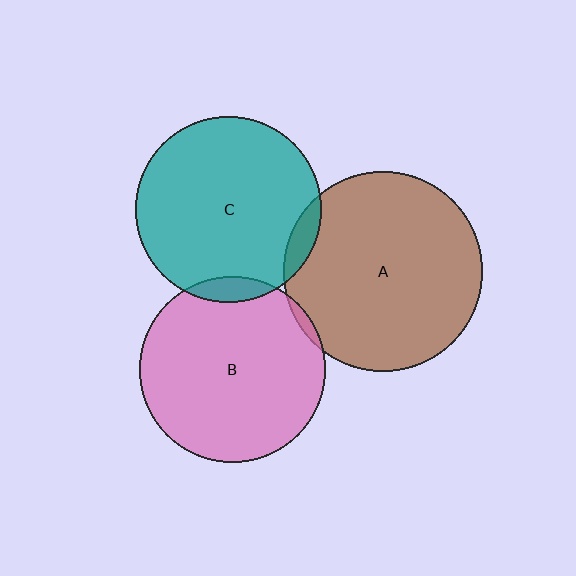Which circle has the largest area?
Circle A (brown).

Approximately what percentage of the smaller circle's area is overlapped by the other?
Approximately 5%.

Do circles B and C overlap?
Yes.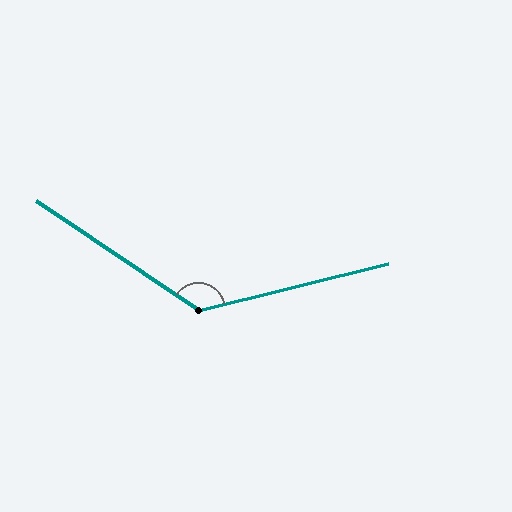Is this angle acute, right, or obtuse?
It is obtuse.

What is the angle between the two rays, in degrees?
Approximately 132 degrees.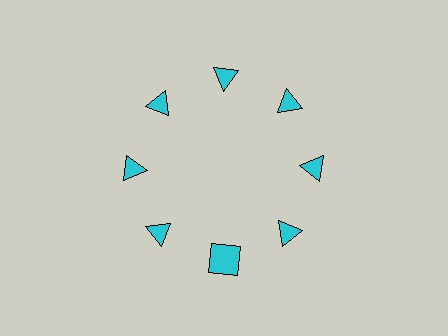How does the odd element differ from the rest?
It has a different shape: square instead of triangle.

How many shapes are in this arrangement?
There are 8 shapes arranged in a ring pattern.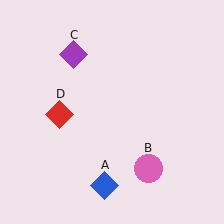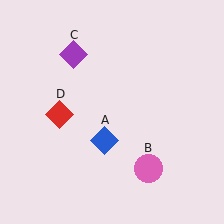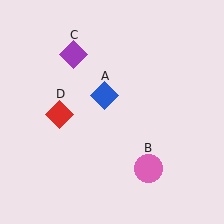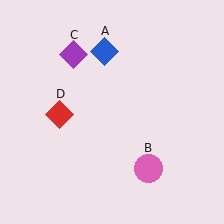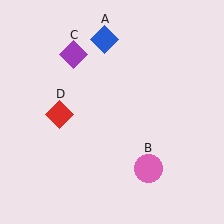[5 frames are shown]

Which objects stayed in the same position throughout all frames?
Pink circle (object B) and purple diamond (object C) and red diamond (object D) remained stationary.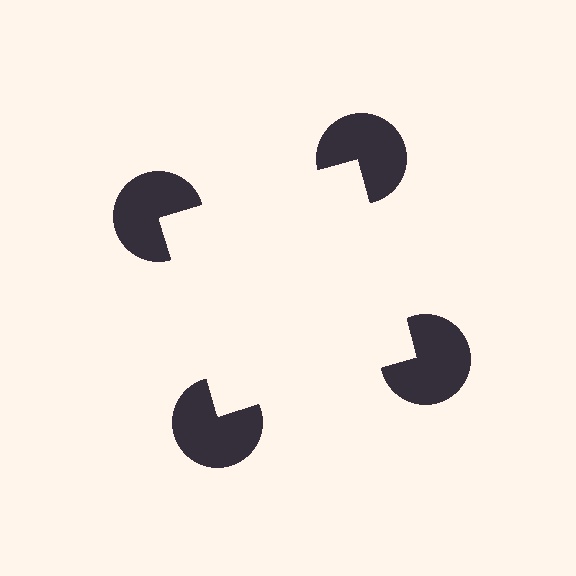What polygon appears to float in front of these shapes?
An illusory square — its edges are inferred from the aligned wedge cuts in the pac-man discs, not physically drawn.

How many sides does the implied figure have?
4 sides.